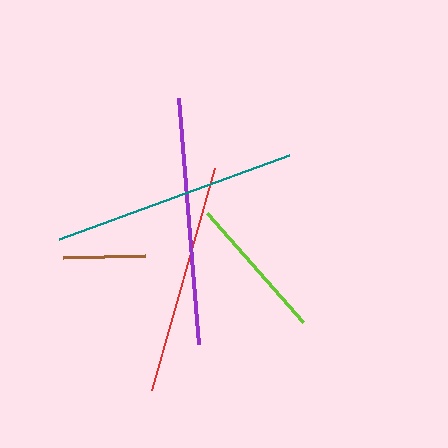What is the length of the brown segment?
The brown segment is approximately 81 pixels long.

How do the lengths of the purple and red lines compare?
The purple and red lines are approximately the same length.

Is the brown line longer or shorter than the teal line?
The teal line is longer than the brown line.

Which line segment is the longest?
The purple line is the longest at approximately 247 pixels.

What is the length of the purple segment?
The purple segment is approximately 247 pixels long.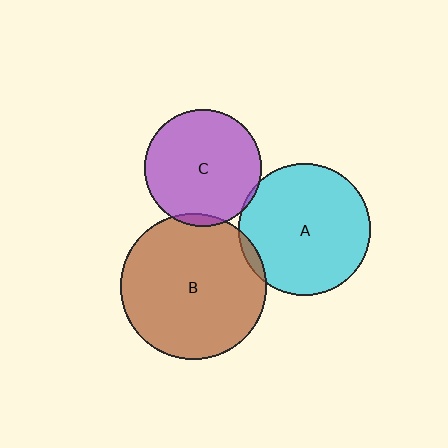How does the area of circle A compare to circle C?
Approximately 1.3 times.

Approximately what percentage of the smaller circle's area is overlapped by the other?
Approximately 5%.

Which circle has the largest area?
Circle B (brown).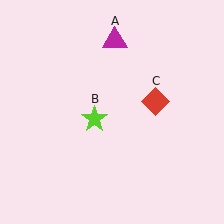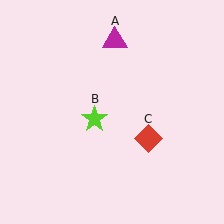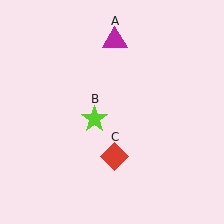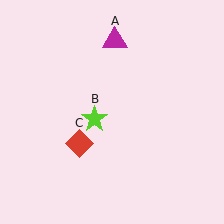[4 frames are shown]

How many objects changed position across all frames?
1 object changed position: red diamond (object C).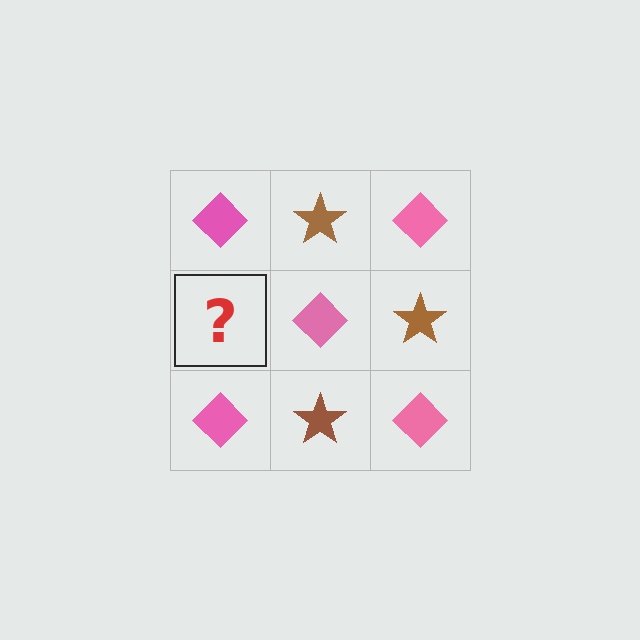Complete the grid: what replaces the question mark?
The question mark should be replaced with a brown star.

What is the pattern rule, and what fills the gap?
The rule is that it alternates pink diamond and brown star in a checkerboard pattern. The gap should be filled with a brown star.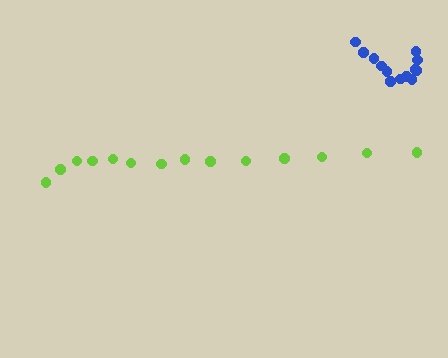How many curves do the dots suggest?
There are 2 distinct paths.